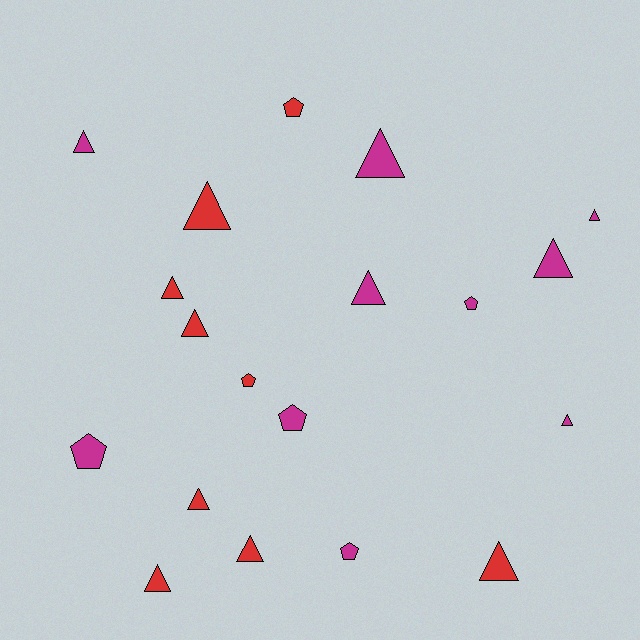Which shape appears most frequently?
Triangle, with 13 objects.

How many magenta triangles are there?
There are 6 magenta triangles.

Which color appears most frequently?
Magenta, with 10 objects.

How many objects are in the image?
There are 19 objects.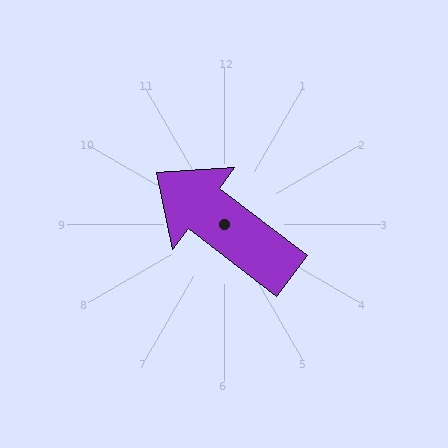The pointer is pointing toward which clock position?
Roughly 10 o'clock.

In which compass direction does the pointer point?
Northwest.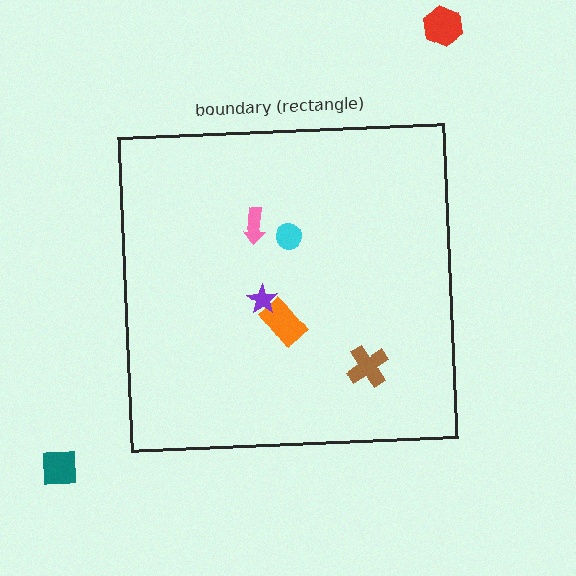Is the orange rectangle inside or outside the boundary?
Inside.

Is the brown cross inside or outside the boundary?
Inside.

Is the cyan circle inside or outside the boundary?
Inside.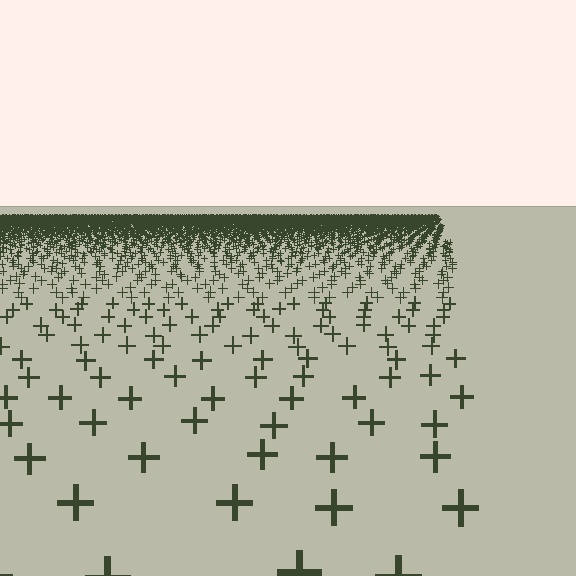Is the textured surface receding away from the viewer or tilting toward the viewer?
The surface is receding away from the viewer. Texture elements get smaller and denser toward the top.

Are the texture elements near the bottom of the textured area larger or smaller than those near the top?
Larger. Near the bottom, elements are closer to the viewer and appear at a bigger on-screen size.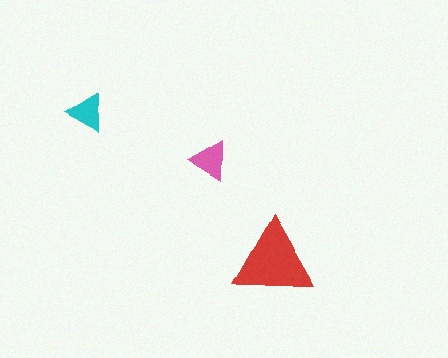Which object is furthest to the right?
The red triangle is rightmost.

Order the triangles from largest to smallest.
the red one, the pink one, the cyan one.